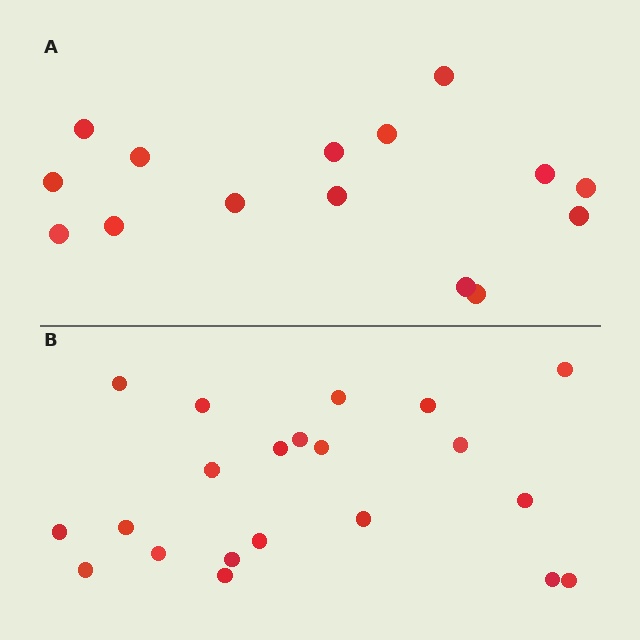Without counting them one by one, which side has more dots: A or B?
Region B (the bottom region) has more dots.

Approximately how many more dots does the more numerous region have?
Region B has about 6 more dots than region A.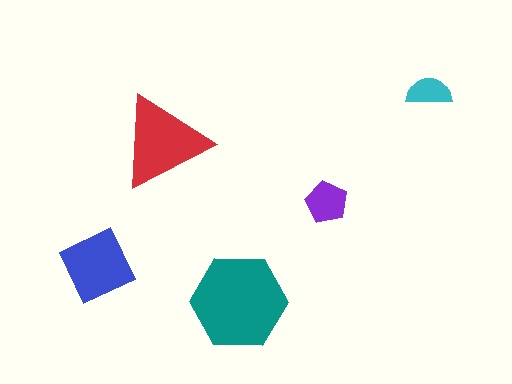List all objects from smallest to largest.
The cyan semicircle, the purple pentagon, the blue square, the red triangle, the teal hexagon.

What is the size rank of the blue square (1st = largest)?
3rd.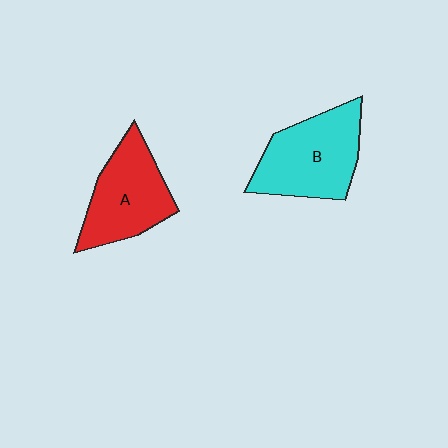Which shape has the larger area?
Shape B (cyan).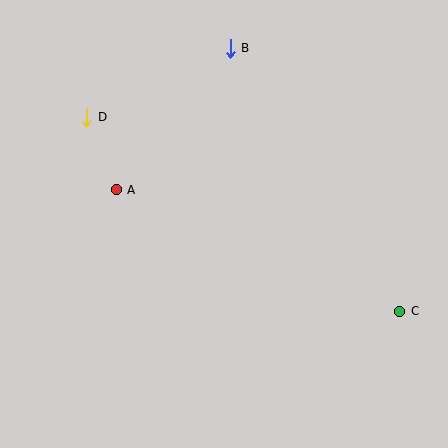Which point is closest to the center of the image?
Point A at (116, 190) is closest to the center.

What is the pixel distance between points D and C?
The distance between D and C is 368 pixels.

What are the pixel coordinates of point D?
Point D is at (87, 117).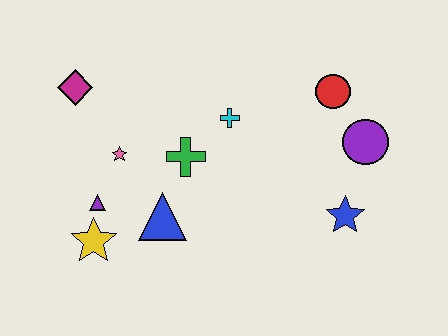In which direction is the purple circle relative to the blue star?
The purple circle is above the blue star.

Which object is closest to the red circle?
The purple circle is closest to the red circle.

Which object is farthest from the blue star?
The magenta diamond is farthest from the blue star.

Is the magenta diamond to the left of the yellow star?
Yes